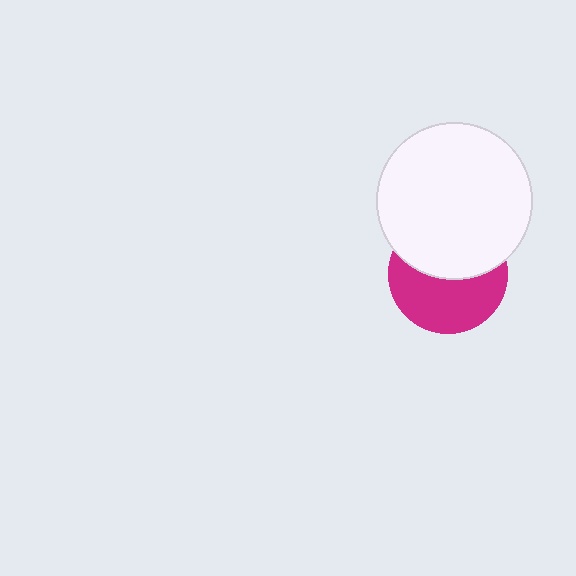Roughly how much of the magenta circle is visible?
About half of it is visible (roughly 53%).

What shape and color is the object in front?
The object in front is a white circle.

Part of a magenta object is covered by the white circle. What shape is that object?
It is a circle.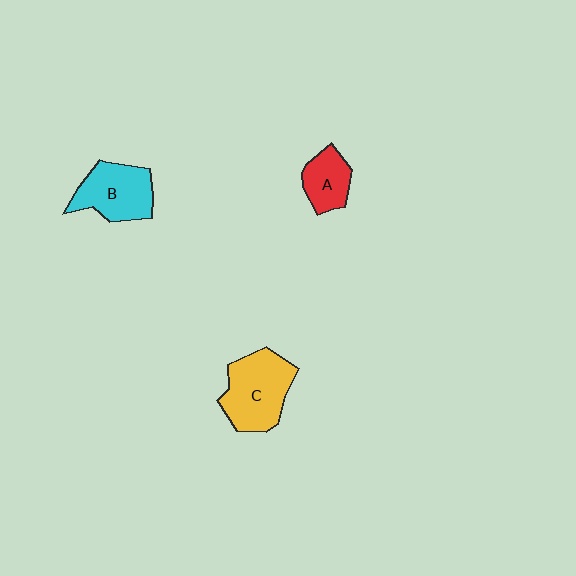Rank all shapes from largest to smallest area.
From largest to smallest: C (yellow), B (cyan), A (red).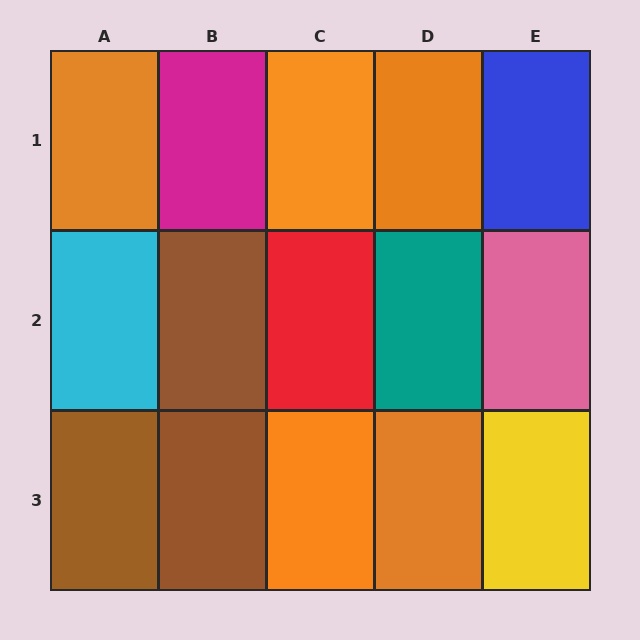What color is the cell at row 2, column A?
Cyan.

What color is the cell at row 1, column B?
Magenta.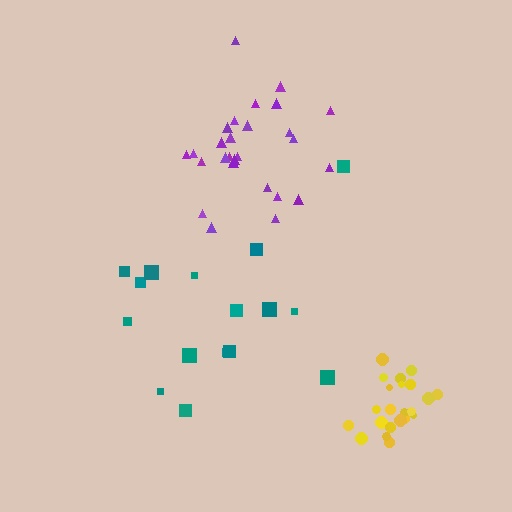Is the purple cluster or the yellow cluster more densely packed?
Yellow.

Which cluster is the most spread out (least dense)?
Teal.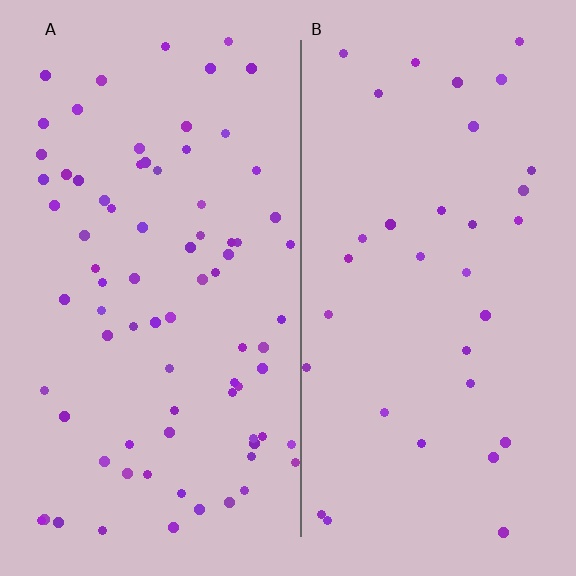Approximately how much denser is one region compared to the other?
Approximately 2.3× — region A over region B.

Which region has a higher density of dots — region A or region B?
A (the left).